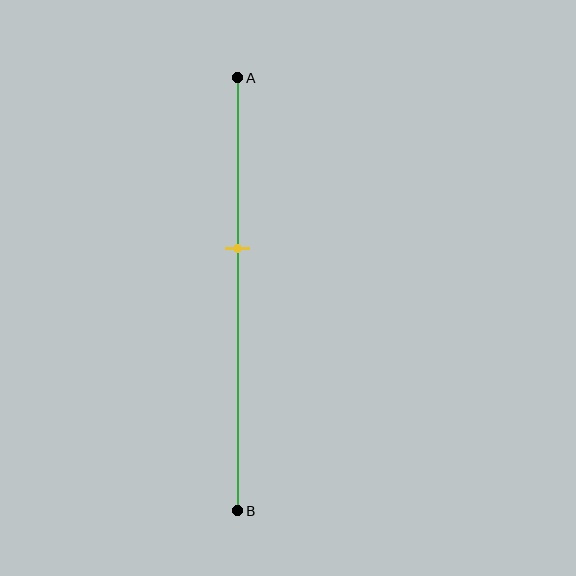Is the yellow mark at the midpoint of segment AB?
No, the mark is at about 40% from A, not at the 50% midpoint.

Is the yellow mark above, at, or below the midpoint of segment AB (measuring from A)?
The yellow mark is above the midpoint of segment AB.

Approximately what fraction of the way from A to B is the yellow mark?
The yellow mark is approximately 40% of the way from A to B.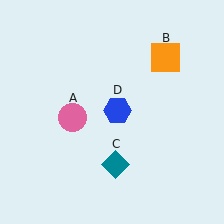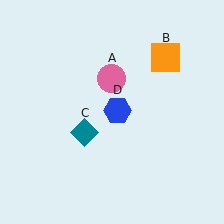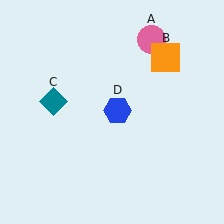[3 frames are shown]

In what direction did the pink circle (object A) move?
The pink circle (object A) moved up and to the right.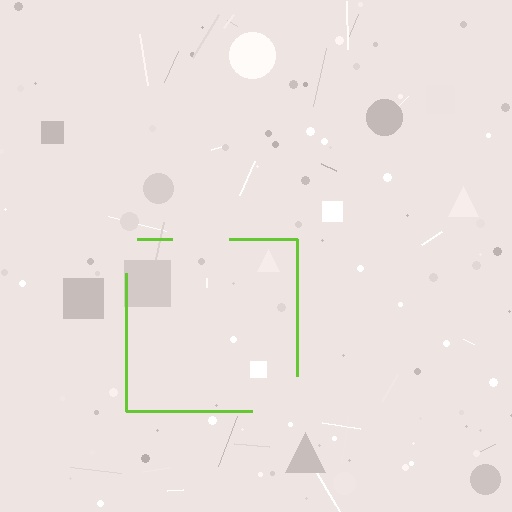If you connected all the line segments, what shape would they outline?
They would outline a square.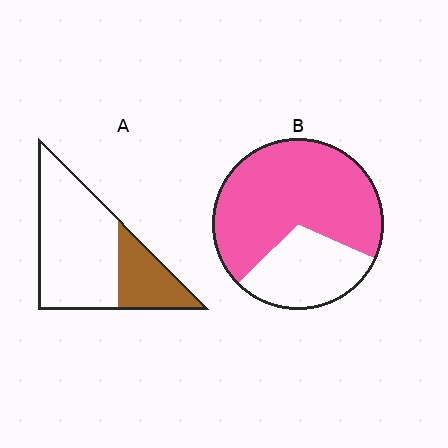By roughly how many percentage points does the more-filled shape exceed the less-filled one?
By roughly 40 percentage points (B over A).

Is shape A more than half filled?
No.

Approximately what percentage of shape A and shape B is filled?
A is approximately 30% and B is approximately 70%.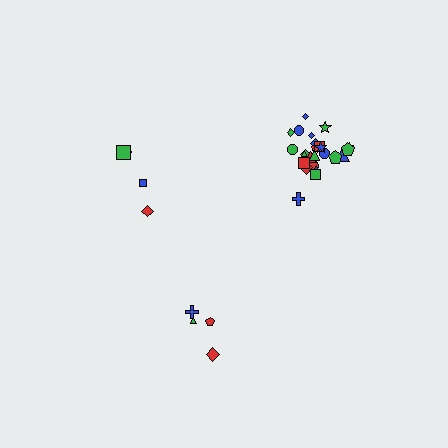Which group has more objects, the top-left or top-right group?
The top-right group.